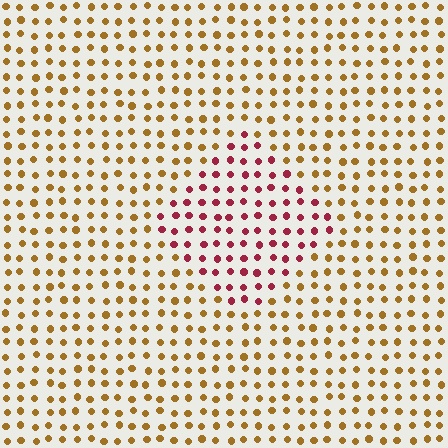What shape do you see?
I see a diamond.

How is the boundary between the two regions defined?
The boundary is defined purely by a slight shift in hue (about 54 degrees). Spacing, size, and orientation are identical on both sides.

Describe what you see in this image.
The image is filled with small brown elements in a uniform arrangement. A diamond-shaped region is visible where the elements are tinted to a slightly different hue, forming a subtle color boundary.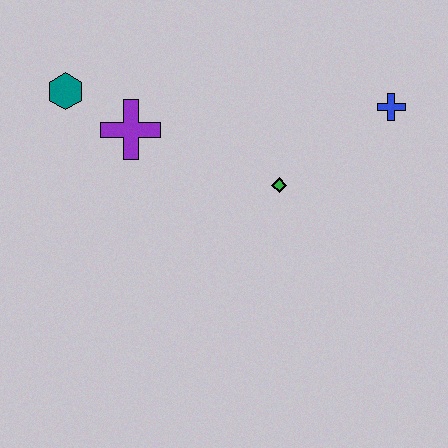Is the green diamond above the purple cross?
No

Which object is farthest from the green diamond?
The teal hexagon is farthest from the green diamond.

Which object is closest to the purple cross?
The teal hexagon is closest to the purple cross.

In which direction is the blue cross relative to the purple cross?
The blue cross is to the right of the purple cross.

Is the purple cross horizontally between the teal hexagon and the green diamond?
Yes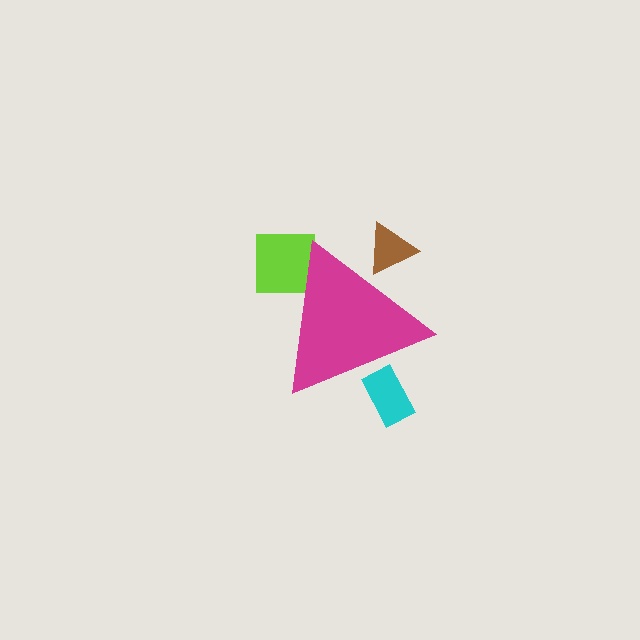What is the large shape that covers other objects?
A magenta triangle.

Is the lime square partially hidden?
Yes, the lime square is partially hidden behind the magenta triangle.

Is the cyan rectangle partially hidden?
Yes, the cyan rectangle is partially hidden behind the magenta triangle.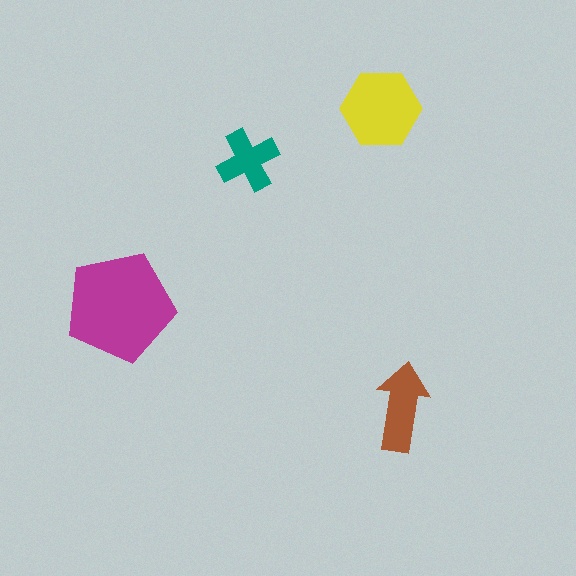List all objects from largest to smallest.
The magenta pentagon, the yellow hexagon, the brown arrow, the teal cross.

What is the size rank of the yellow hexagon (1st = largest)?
2nd.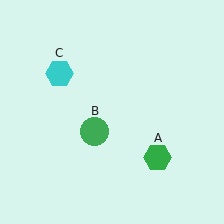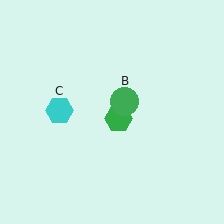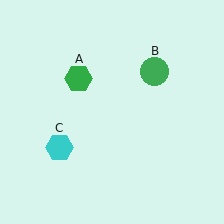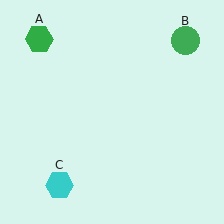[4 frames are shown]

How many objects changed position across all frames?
3 objects changed position: green hexagon (object A), green circle (object B), cyan hexagon (object C).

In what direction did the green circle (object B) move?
The green circle (object B) moved up and to the right.